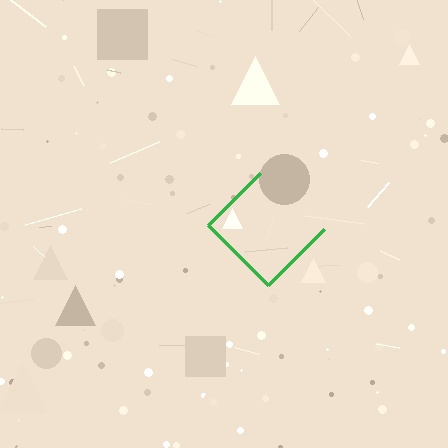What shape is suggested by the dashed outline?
The dashed outline suggests a diamond.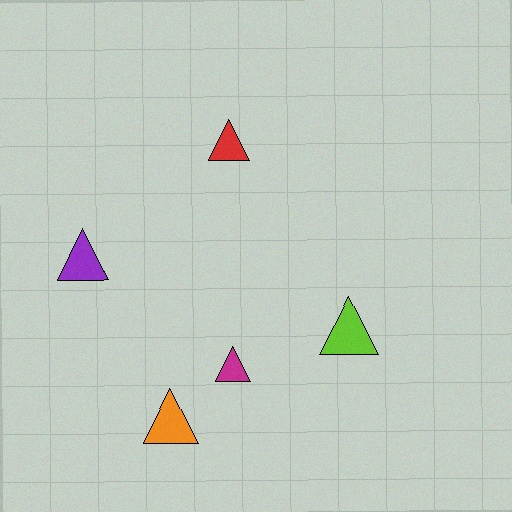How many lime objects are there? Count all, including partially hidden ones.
There is 1 lime object.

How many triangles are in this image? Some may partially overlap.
There are 5 triangles.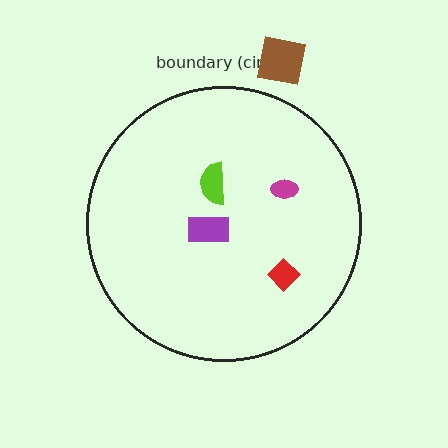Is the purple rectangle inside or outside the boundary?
Inside.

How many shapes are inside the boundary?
4 inside, 1 outside.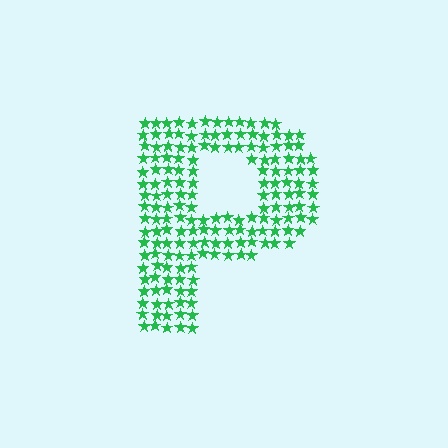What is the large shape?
The large shape is the letter P.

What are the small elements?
The small elements are stars.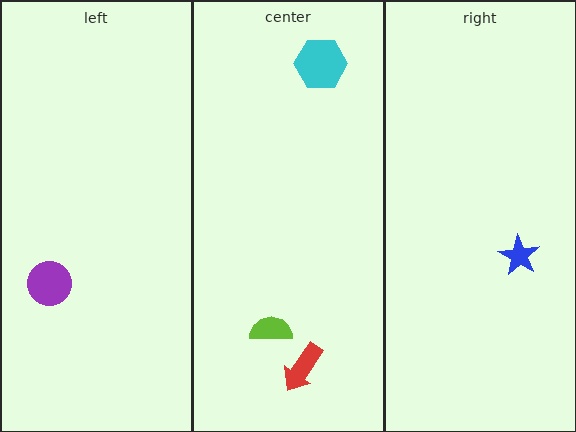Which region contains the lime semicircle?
The center region.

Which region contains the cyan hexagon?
The center region.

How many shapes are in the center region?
3.